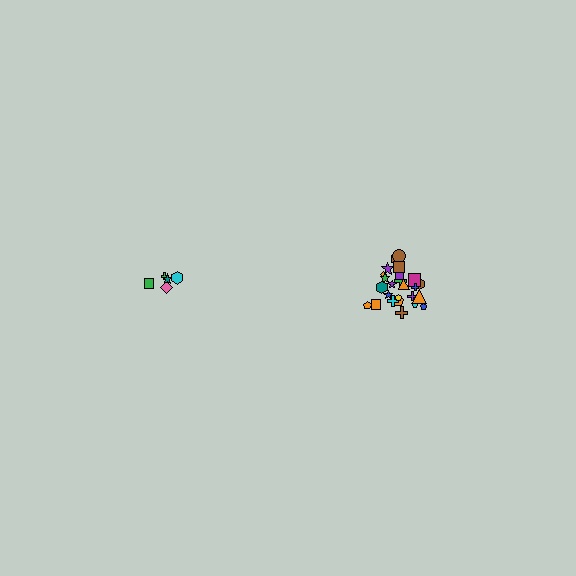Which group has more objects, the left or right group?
The right group.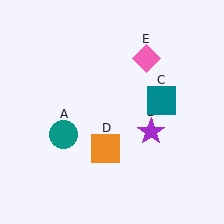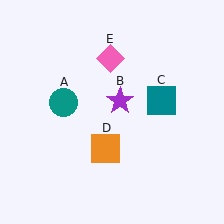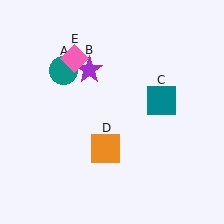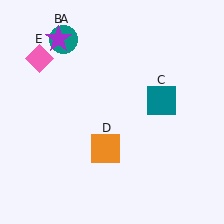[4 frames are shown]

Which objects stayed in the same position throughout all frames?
Teal square (object C) and orange square (object D) remained stationary.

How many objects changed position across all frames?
3 objects changed position: teal circle (object A), purple star (object B), pink diamond (object E).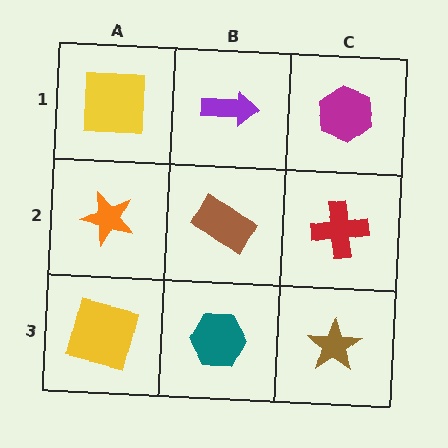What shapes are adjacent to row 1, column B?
A brown rectangle (row 2, column B), a yellow square (row 1, column A), a magenta hexagon (row 1, column C).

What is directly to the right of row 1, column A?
A purple arrow.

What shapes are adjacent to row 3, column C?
A red cross (row 2, column C), a teal hexagon (row 3, column B).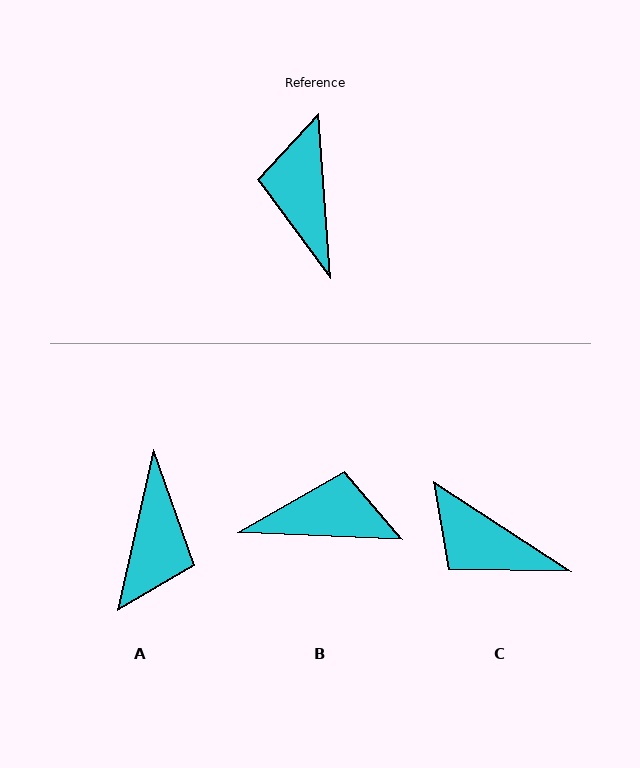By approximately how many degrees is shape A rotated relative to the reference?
Approximately 163 degrees counter-clockwise.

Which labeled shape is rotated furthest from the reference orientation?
A, about 163 degrees away.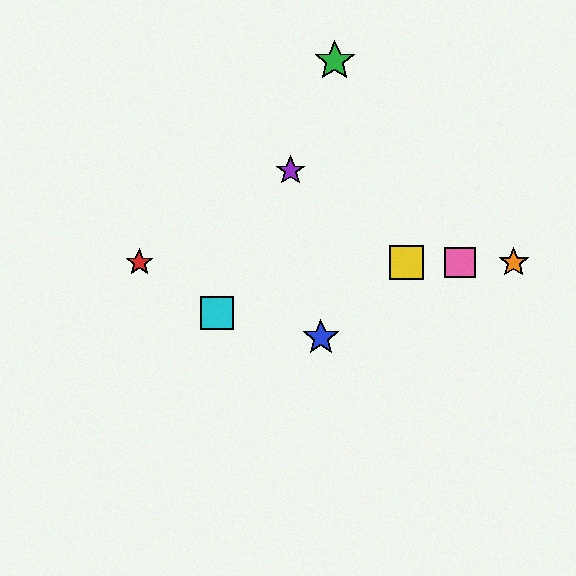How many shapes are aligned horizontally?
4 shapes (the red star, the yellow square, the orange star, the pink square) are aligned horizontally.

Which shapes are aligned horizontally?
The red star, the yellow square, the orange star, the pink square are aligned horizontally.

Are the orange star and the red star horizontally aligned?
Yes, both are at y≈263.